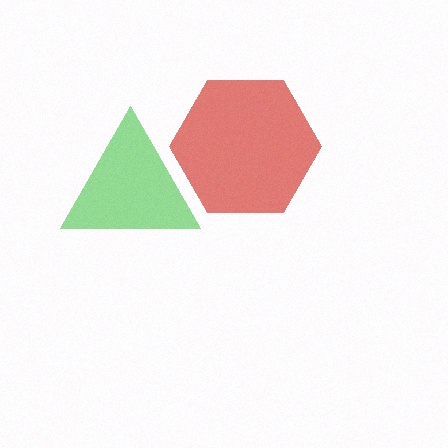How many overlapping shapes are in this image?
There are 2 overlapping shapes in the image.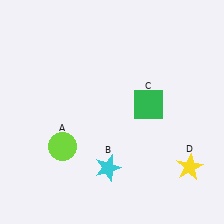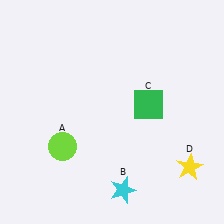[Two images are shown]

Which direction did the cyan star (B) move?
The cyan star (B) moved down.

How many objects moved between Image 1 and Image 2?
1 object moved between the two images.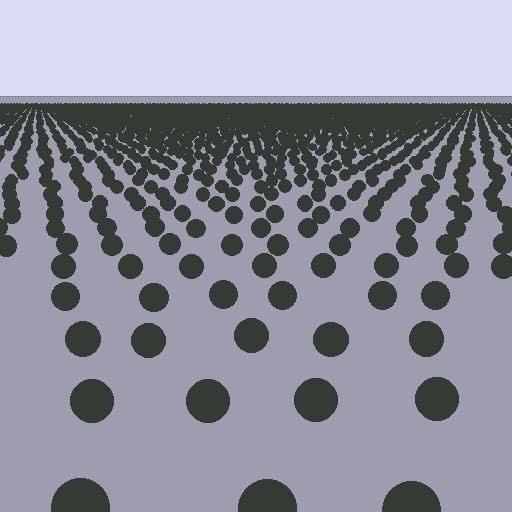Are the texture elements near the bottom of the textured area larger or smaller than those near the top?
Larger. Near the bottom, elements are closer to the viewer and appear at a bigger on-screen size.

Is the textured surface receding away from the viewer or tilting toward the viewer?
The surface is receding away from the viewer. Texture elements get smaller and denser toward the top.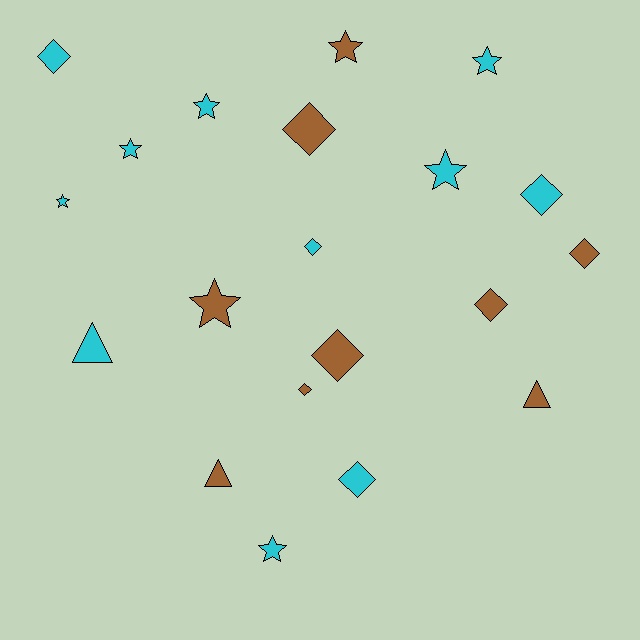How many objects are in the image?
There are 20 objects.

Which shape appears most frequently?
Diamond, with 9 objects.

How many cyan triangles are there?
There is 1 cyan triangle.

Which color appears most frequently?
Cyan, with 11 objects.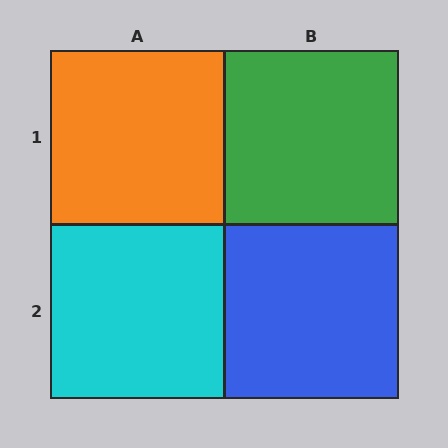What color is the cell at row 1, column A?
Orange.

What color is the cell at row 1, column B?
Green.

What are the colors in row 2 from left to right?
Cyan, blue.